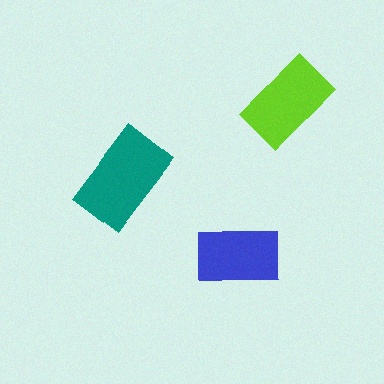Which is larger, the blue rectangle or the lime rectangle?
The lime one.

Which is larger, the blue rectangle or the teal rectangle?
The teal one.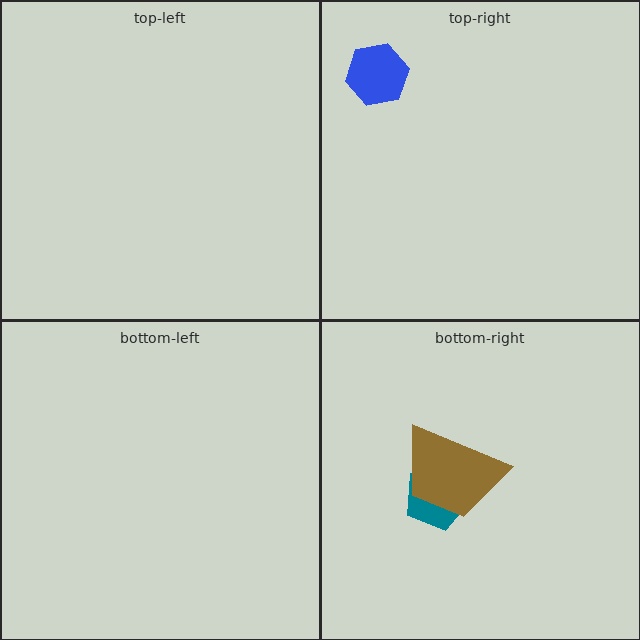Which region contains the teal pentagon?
The bottom-right region.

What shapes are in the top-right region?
The blue hexagon.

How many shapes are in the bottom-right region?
2.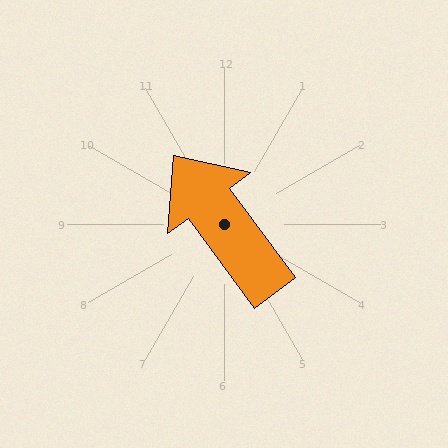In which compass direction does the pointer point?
Northwest.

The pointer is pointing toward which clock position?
Roughly 11 o'clock.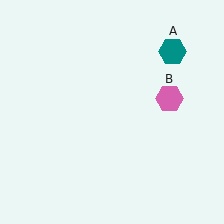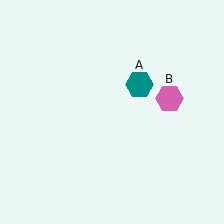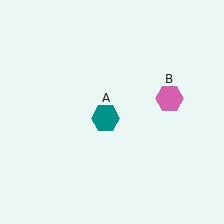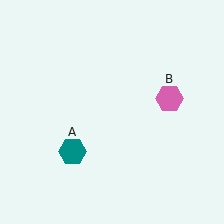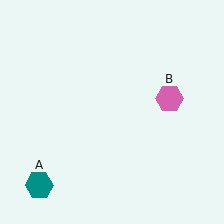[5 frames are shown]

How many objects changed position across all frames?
1 object changed position: teal hexagon (object A).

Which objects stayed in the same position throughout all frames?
Pink hexagon (object B) remained stationary.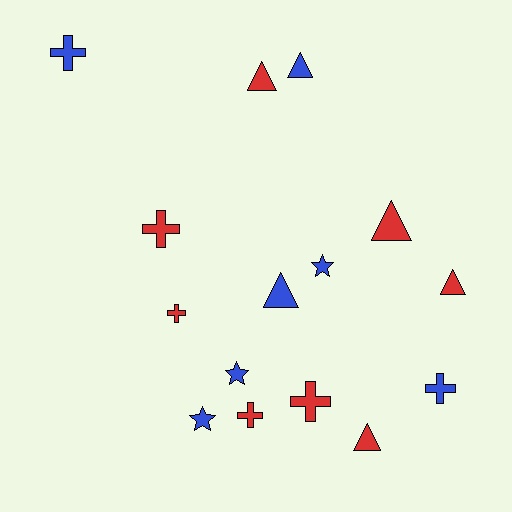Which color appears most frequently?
Red, with 8 objects.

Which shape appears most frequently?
Cross, with 6 objects.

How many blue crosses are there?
There are 2 blue crosses.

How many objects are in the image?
There are 15 objects.